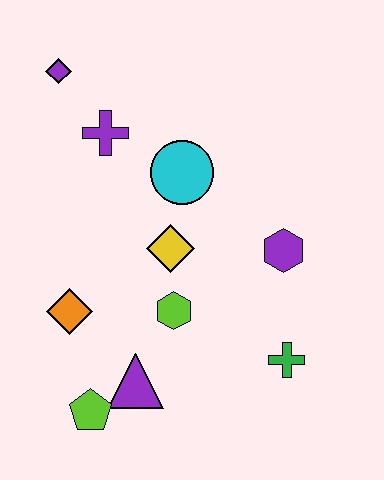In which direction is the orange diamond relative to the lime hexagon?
The orange diamond is to the left of the lime hexagon.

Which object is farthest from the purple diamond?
The green cross is farthest from the purple diamond.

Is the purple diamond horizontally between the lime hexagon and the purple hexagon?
No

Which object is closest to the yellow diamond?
The lime hexagon is closest to the yellow diamond.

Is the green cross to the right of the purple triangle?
Yes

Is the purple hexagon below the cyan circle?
Yes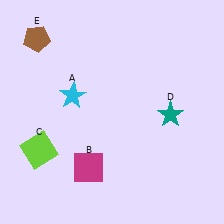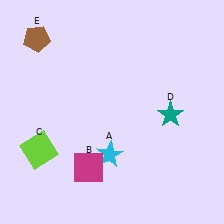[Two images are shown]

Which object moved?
The cyan star (A) moved down.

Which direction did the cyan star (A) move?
The cyan star (A) moved down.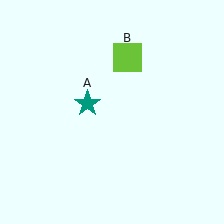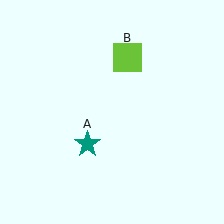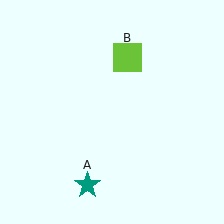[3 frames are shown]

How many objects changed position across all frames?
1 object changed position: teal star (object A).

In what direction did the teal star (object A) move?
The teal star (object A) moved down.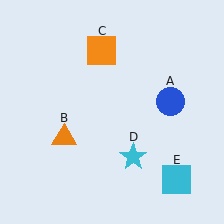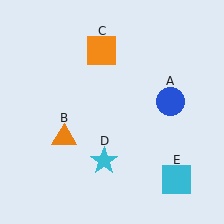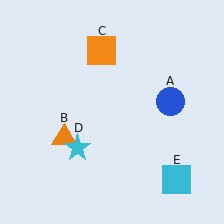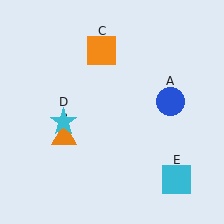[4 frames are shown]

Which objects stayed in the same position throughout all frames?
Blue circle (object A) and orange triangle (object B) and orange square (object C) and cyan square (object E) remained stationary.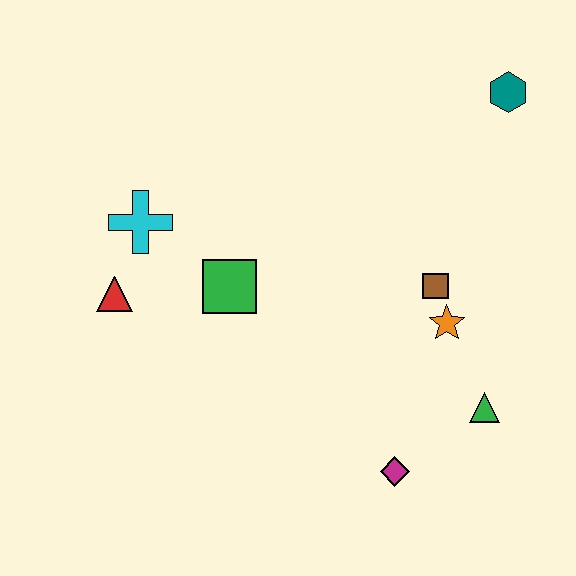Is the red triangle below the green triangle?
No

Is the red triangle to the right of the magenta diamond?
No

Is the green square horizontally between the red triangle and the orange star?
Yes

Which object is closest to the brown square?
The orange star is closest to the brown square.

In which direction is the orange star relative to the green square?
The orange star is to the right of the green square.